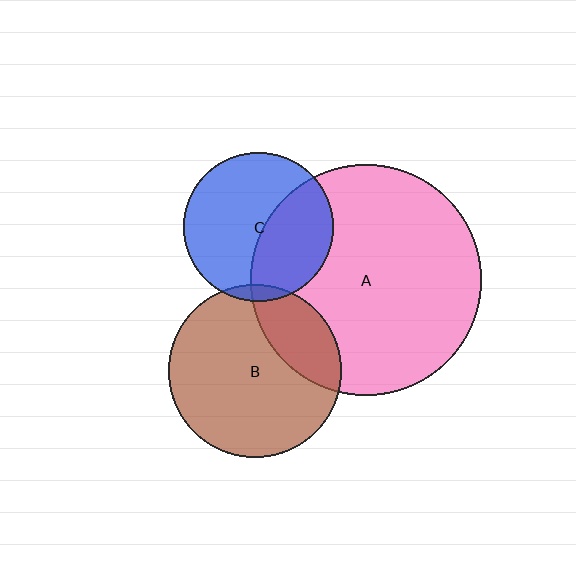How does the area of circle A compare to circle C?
Approximately 2.4 times.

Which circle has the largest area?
Circle A (pink).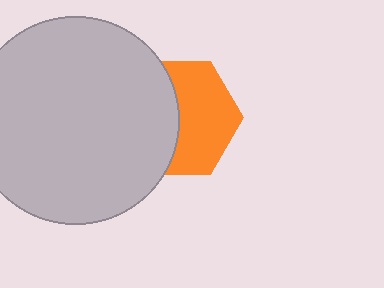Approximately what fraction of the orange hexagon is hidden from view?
Roughly 46% of the orange hexagon is hidden behind the light gray circle.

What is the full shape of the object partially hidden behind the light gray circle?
The partially hidden object is an orange hexagon.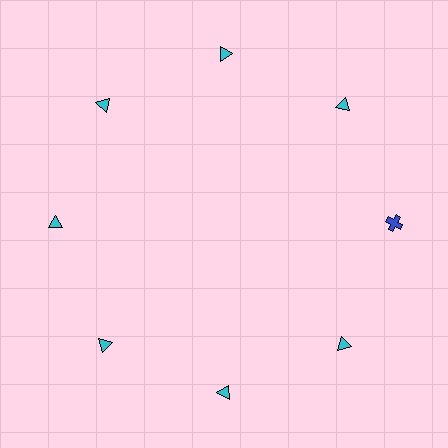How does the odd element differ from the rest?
It differs in both color (blue instead of cyan) and shape (cross instead of triangle).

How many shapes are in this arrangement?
There are 8 shapes arranged in a ring pattern.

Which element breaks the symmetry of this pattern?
The blue cross at roughly the 3 o'clock position breaks the symmetry. All other shapes are cyan triangles.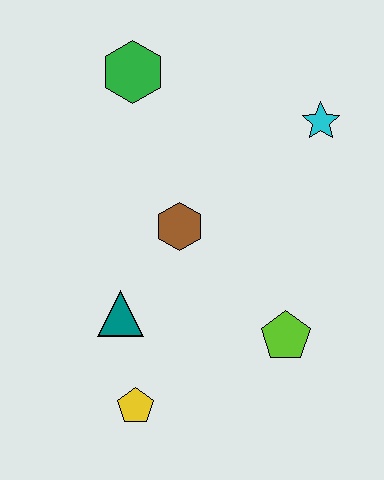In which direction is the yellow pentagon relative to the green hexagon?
The yellow pentagon is below the green hexagon.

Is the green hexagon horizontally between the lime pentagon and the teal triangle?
Yes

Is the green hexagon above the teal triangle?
Yes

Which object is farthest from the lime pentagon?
The green hexagon is farthest from the lime pentagon.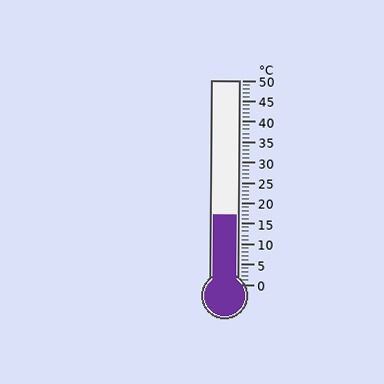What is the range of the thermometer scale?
The thermometer scale ranges from 0°C to 50°C.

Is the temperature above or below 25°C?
The temperature is below 25°C.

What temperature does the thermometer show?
The thermometer shows approximately 17°C.